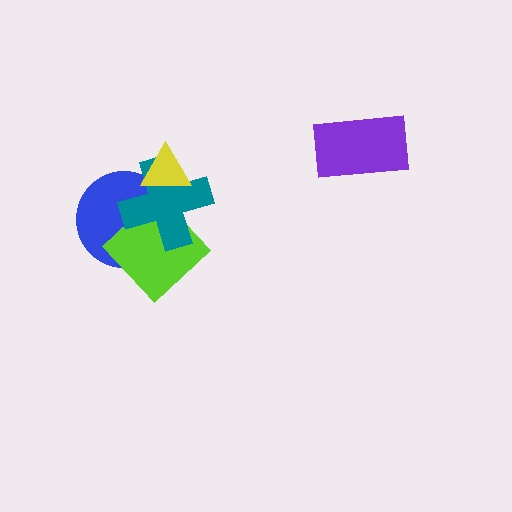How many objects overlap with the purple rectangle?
0 objects overlap with the purple rectangle.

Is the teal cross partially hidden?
Yes, it is partially covered by another shape.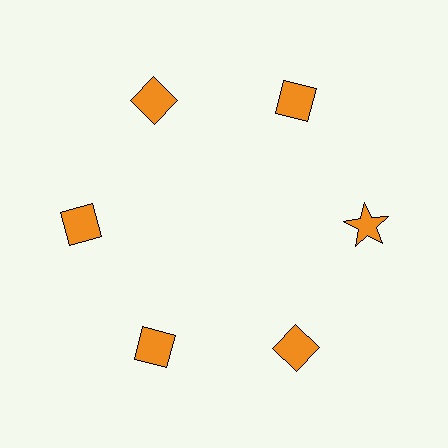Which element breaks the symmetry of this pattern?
The orange star at roughly the 3 o'clock position breaks the symmetry. All other shapes are orange diamonds.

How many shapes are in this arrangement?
There are 6 shapes arranged in a ring pattern.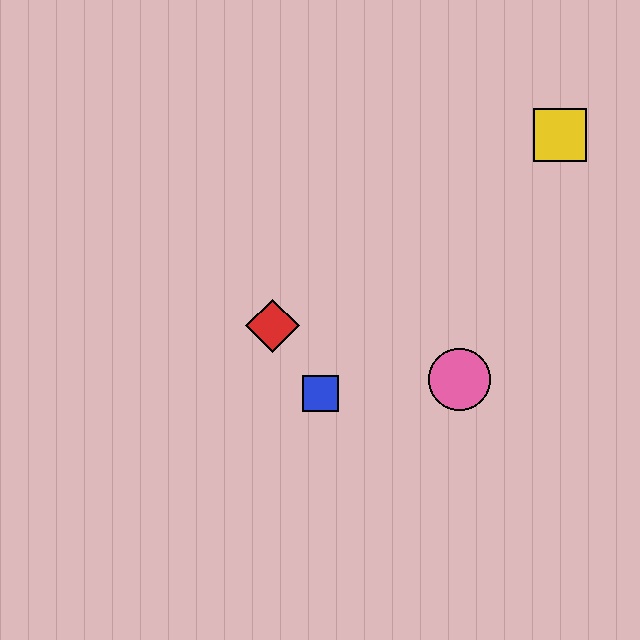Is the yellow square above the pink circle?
Yes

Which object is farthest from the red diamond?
The yellow square is farthest from the red diamond.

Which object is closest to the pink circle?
The blue square is closest to the pink circle.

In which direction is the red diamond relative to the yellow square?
The red diamond is to the left of the yellow square.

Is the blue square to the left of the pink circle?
Yes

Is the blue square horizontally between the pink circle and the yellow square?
No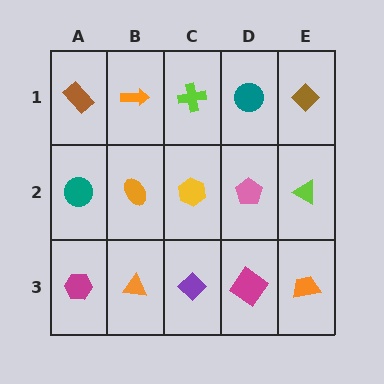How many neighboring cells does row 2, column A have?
3.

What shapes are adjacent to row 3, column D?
A pink pentagon (row 2, column D), a purple diamond (row 3, column C), an orange trapezoid (row 3, column E).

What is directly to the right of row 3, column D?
An orange trapezoid.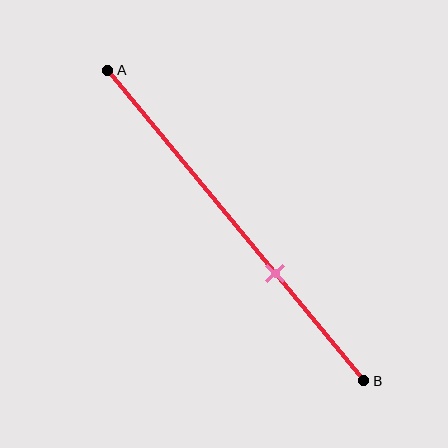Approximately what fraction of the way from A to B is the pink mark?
The pink mark is approximately 65% of the way from A to B.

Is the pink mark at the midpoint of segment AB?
No, the mark is at about 65% from A, not at the 50% midpoint.